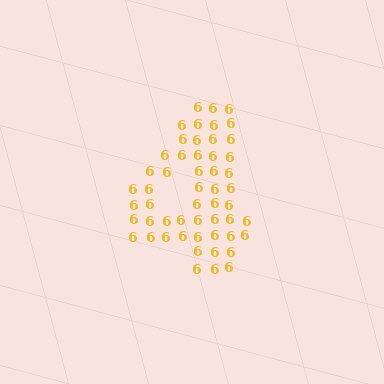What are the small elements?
The small elements are digit 6's.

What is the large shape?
The large shape is the digit 4.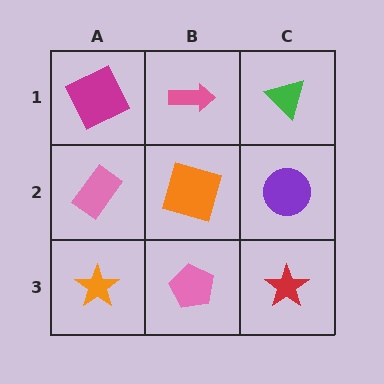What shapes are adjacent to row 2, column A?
A magenta square (row 1, column A), an orange star (row 3, column A), an orange square (row 2, column B).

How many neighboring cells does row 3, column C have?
2.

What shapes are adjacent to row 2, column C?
A green triangle (row 1, column C), a red star (row 3, column C), an orange square (row 2, column B).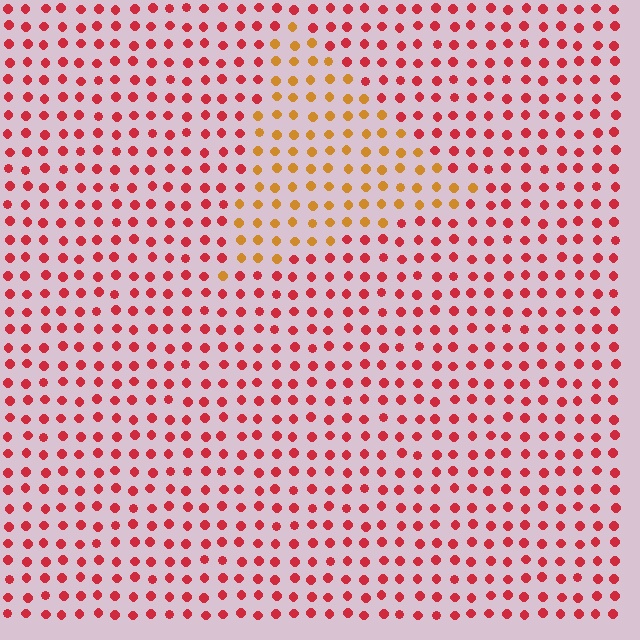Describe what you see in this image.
The image is filled with small red elements in a uniform arrangement. A triangle-shaped region is visible where the elements are tinted to a slightly different hue, forming a subtle color boundary.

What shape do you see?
I see a triangle.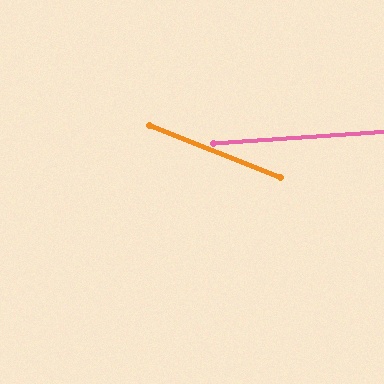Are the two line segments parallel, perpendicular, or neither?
Neither parallel nor perpendicular — they differ by about 25°.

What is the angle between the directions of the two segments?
Approximately 25 degrees.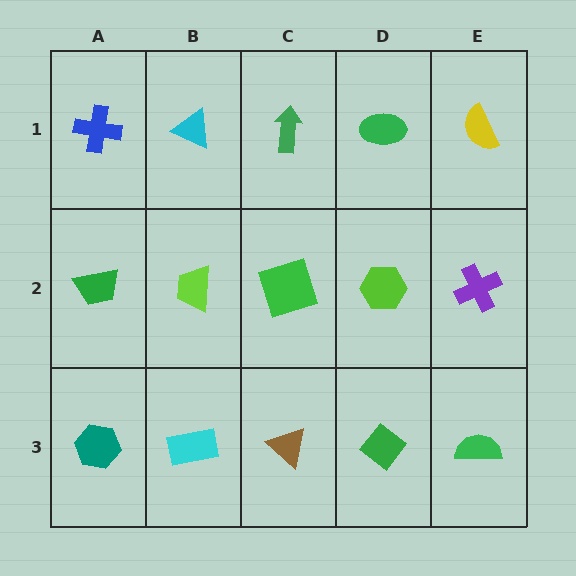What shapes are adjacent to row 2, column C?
A green arrow (row 1, column C), a brown triangle (row 3, column C), a lime trapezoid (row 2, column B), a lime hexagon (row 2, column D).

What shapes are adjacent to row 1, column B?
A lime trapezoid (row 2, column B), a blue cross (row 1, column A), a green arrow (row 1, column C).